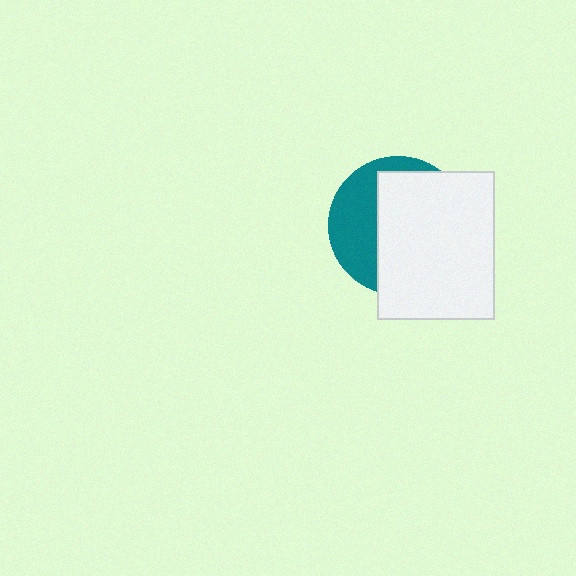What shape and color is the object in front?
The object in front is a white rectangle.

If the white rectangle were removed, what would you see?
You would see the complete teal circle.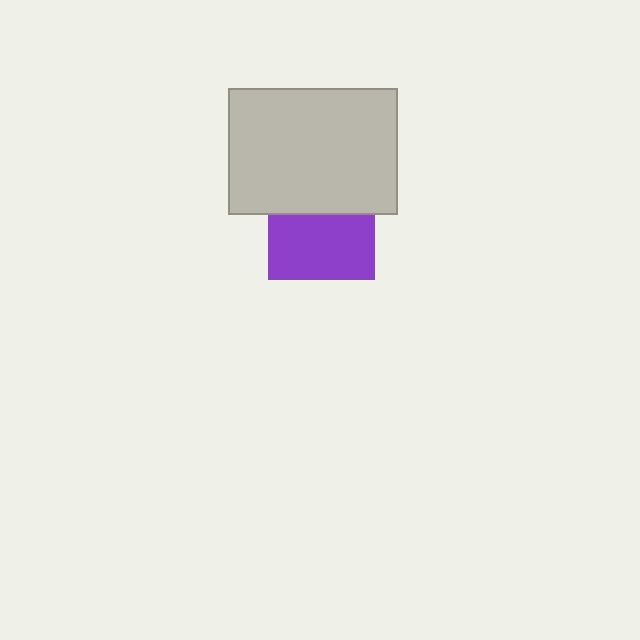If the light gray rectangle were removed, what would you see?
You would see the complete purple square.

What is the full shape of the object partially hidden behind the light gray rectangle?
The partially hidden object is a purple square.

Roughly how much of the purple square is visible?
About half of it is visible (roughly 60%).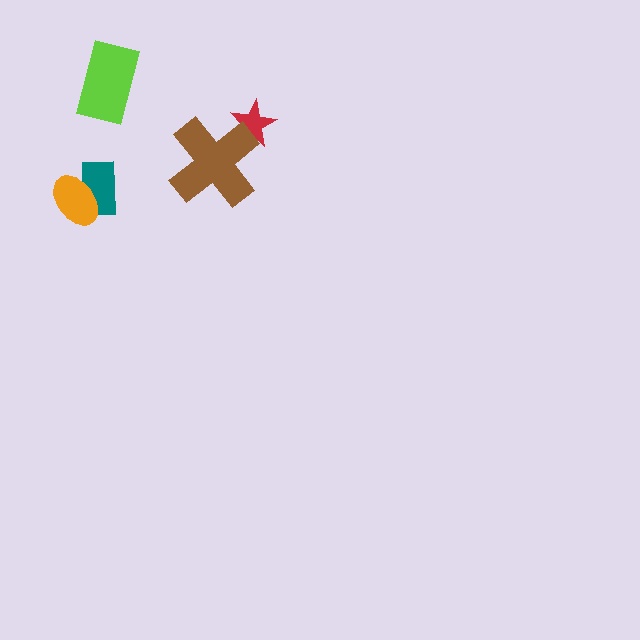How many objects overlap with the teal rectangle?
1 object overlaps with the teal rectangle.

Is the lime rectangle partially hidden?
No, no other shape covers it.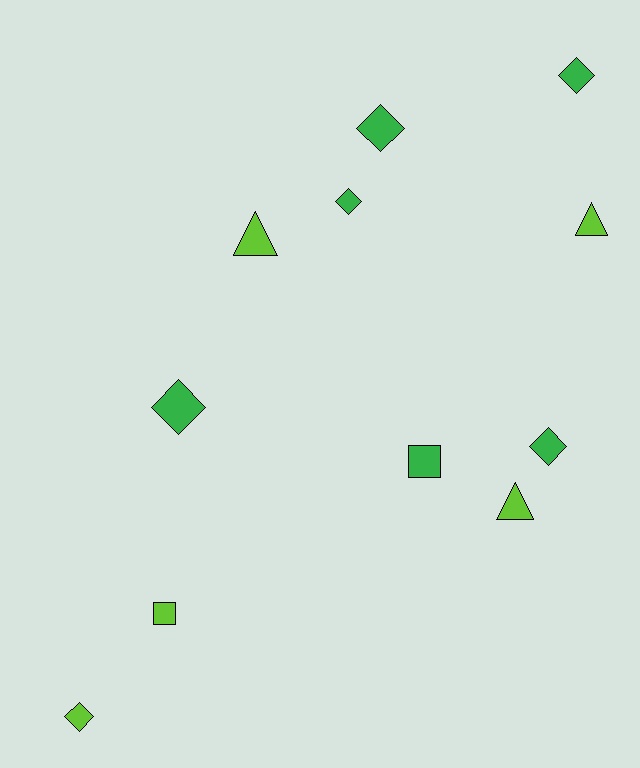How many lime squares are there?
There is 1 lime square.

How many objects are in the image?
There are 11 objects.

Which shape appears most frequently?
Diamond, with 6 objects.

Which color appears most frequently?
Green, with 6 objects.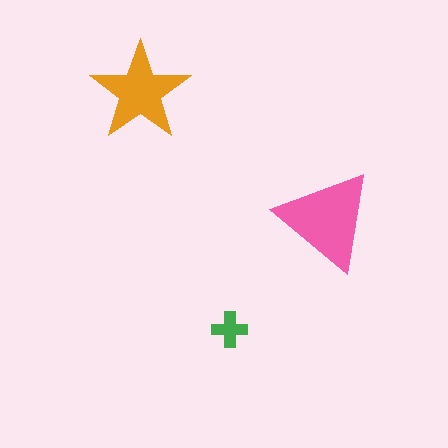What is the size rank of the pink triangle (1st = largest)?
1st.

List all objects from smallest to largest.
The green cross, the orange star, the pink triangle.